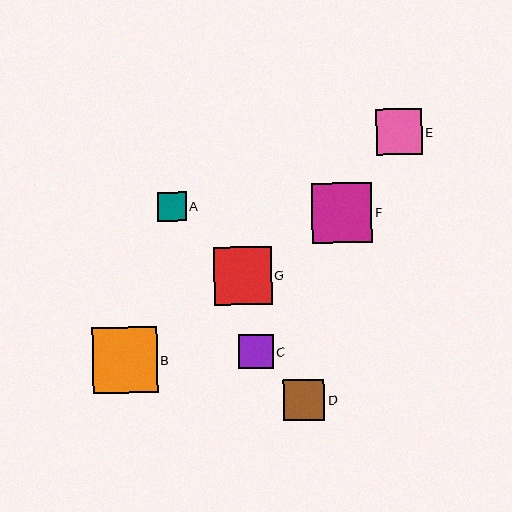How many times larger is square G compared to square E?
Square G is approximately 1.3 times the size of square E.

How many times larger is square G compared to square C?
Square G is approximately 1.7 times the size of square C.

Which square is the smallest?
Square A is the smallest with a size of approximately 29 pixels.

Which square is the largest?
Square B is the largest with a size of approximately 65 pixels.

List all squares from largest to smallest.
From largest to smallest: B, F, G, E, D, C, A.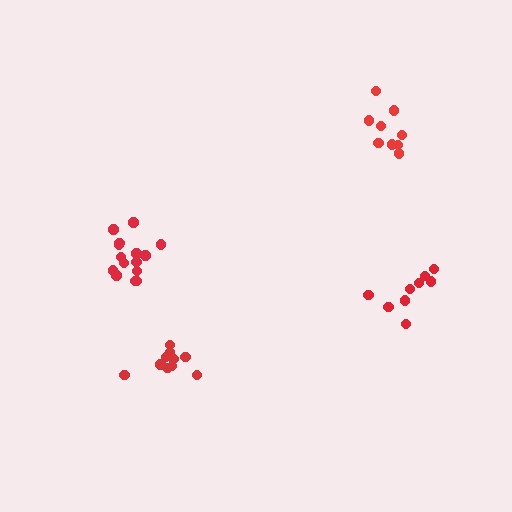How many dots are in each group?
Group 1: 9 dots, Group 2: 9 dots, Group 3: 10 dots, Group 4: 15 dots (43 total).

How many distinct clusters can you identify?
There are 4 distinct clusters.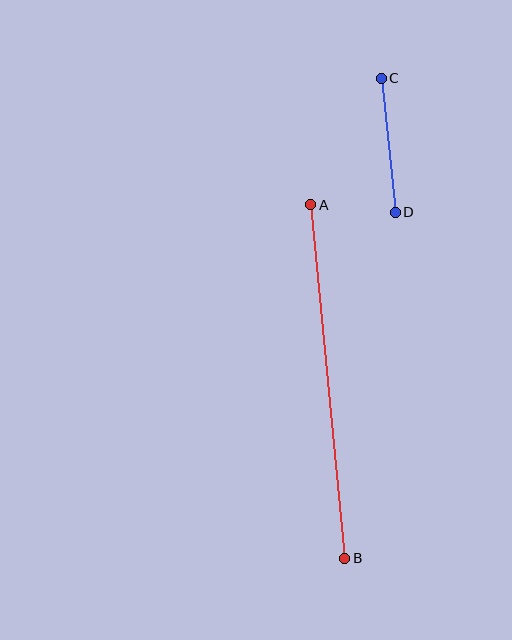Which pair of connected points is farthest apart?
Points A and B are farthest apart.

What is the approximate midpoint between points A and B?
The midpoint is at approximately (328, 382) pixels.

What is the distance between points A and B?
The distance is approximately 355 pixels.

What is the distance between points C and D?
The distance is approximately 135 pixels.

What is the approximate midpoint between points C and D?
The midpoint is at approximately (388, 145) pixels.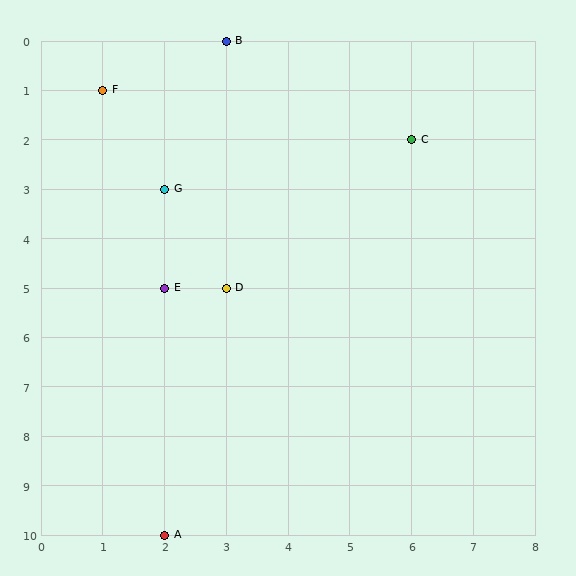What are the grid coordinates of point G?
Point G is at grid coordinates (2, 3).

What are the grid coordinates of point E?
Point E is at grid coordinates (2, 5).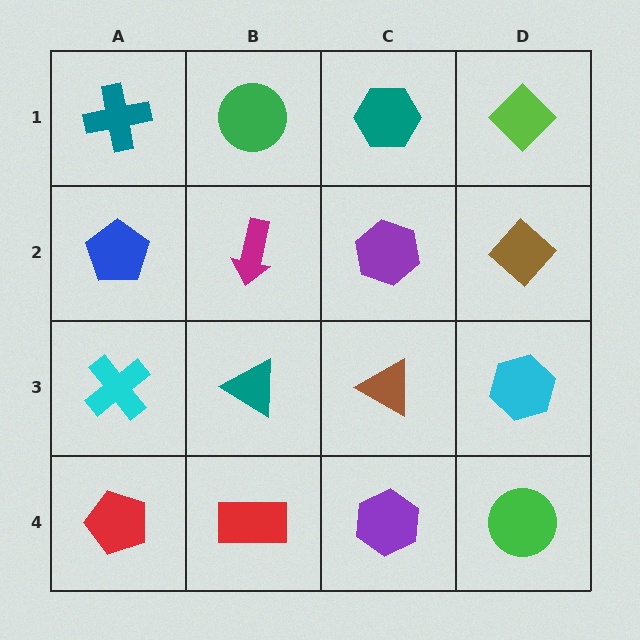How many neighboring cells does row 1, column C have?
3.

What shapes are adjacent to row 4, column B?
A teal triangle (row 3, column B), a red pentagon (row 4, column A), a purple hexagon (row 4, column C).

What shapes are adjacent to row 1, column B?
A magenta arrow (row 2, column B), a teal cross (row 1, column A), a teal hexagon (row 1, column C).